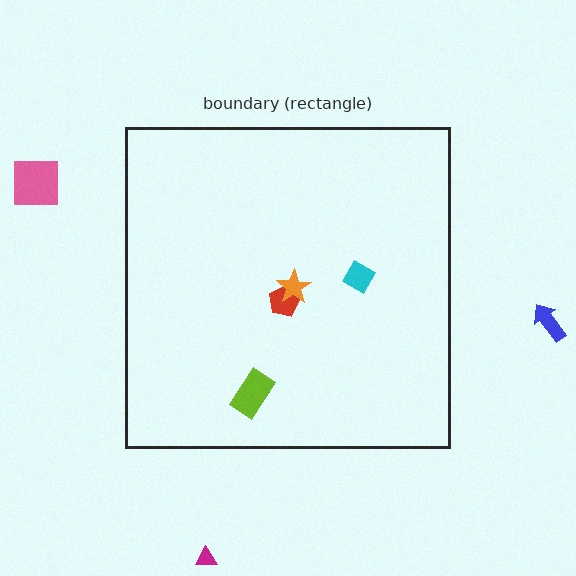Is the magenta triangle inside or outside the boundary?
Outside.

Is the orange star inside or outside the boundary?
Inside.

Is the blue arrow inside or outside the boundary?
Outside.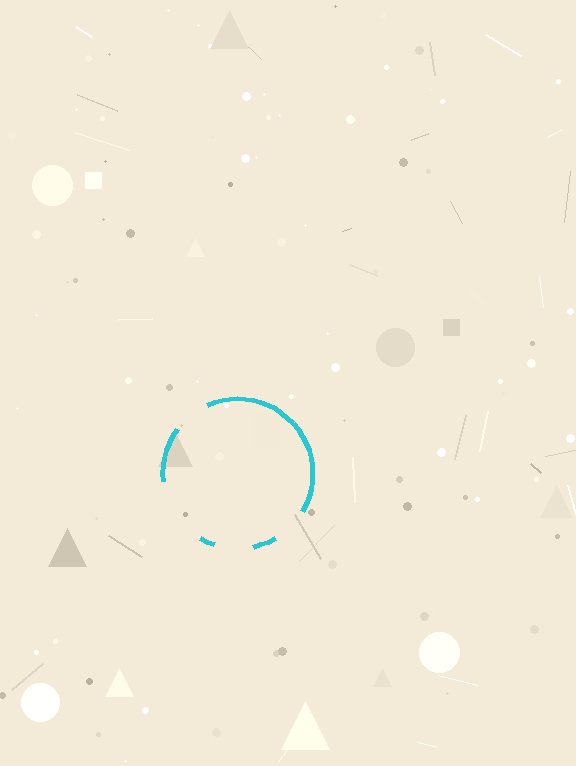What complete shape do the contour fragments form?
The contour fragments form a circle.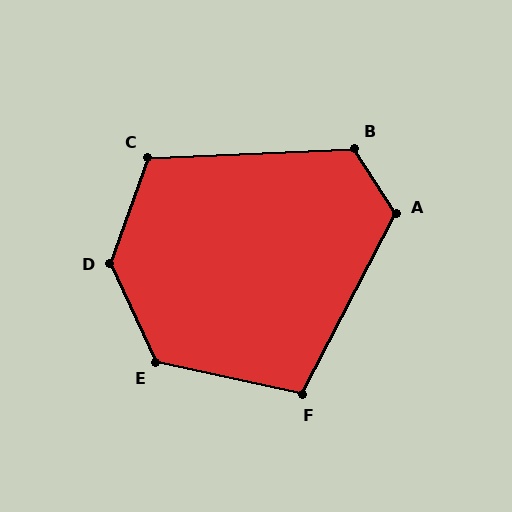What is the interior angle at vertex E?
Approximately 127 degrees (obtuse).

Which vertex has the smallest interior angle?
F, at approximately 105 degrees.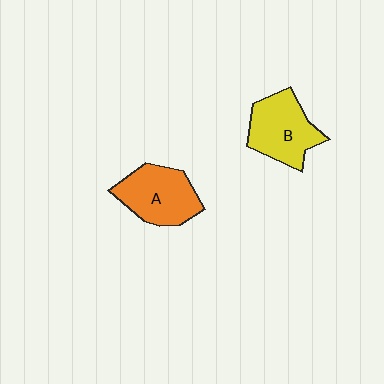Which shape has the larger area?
Shape B (yellow).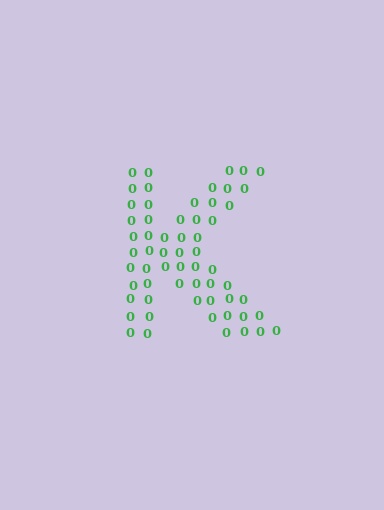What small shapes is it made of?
It is made of small digit 0's.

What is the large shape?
The large shape is the letter K.